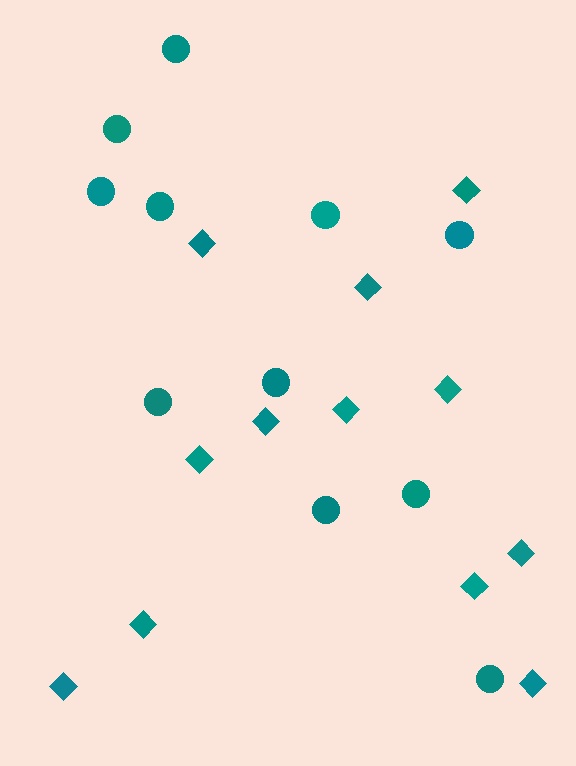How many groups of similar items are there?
There are 2 groups: one group of diamonds (12) and one group of circles (11).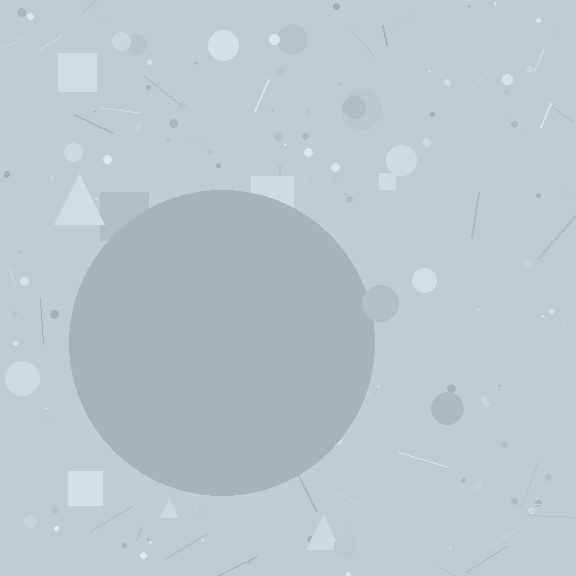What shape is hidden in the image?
A circle is hidden in the image.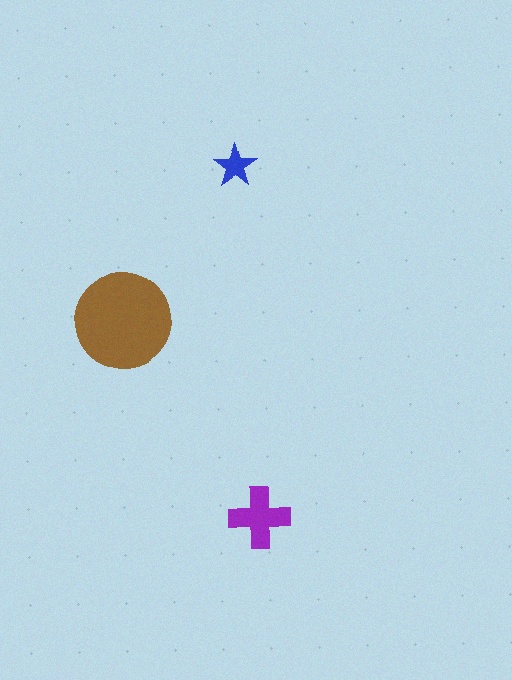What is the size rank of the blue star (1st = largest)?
3rd.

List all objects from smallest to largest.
The blue star, the purple cross, the brown circle.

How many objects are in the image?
There are 3 objects in the image.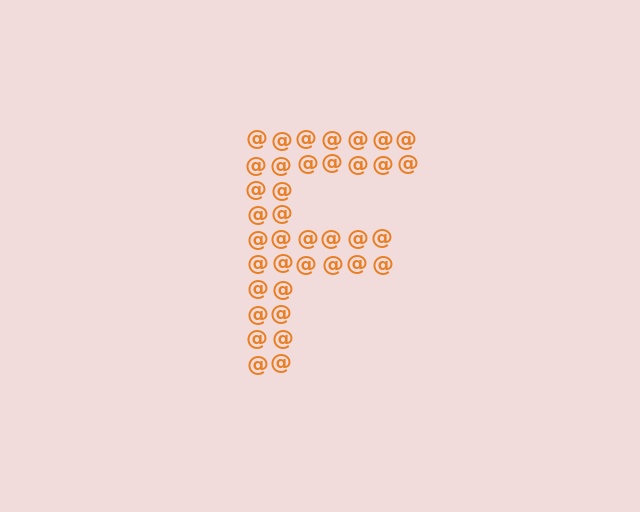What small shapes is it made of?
It is made of small at signs.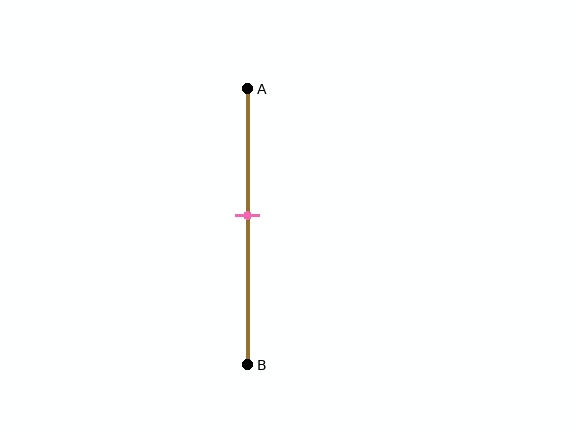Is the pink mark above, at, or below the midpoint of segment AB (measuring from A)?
The pink mark is above the midpoint of segment AB.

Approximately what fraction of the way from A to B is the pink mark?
The pink mark is approximately 45% of the way from A to B.